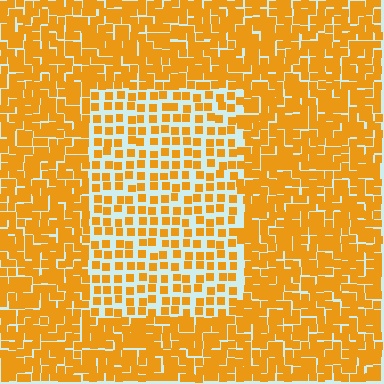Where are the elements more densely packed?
The elements are more densely packed outside the rectangle boundary.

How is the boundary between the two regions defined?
The boundary is defined by a change in element density (approximately 1.9x ratio). All elements are the same color, size, and shape.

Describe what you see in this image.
The image contains small orange elements arranged at two different densities. A rectangle-shaped region is visible where the elements are less densely packed than the surrounding area.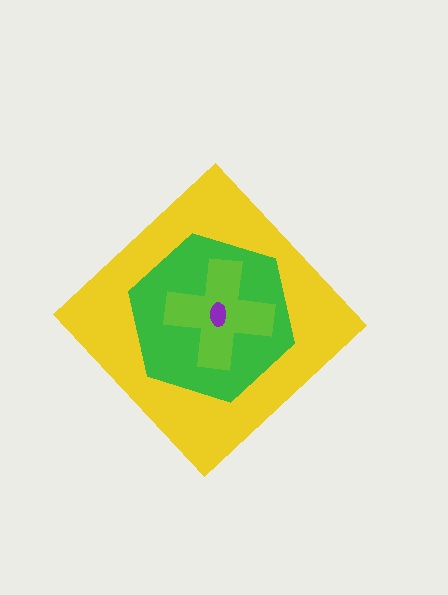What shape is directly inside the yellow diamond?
The green hexagon.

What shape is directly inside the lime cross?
The purple ellipse.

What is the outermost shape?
The yellow diamond.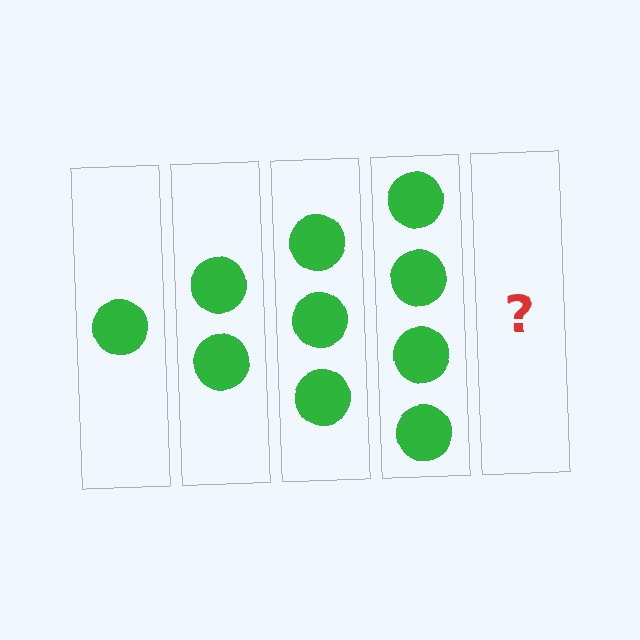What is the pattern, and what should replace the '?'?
The pattern is that each step adds one more circle. The '?' should be 5 circles.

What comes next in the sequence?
The next element should be 5 circles.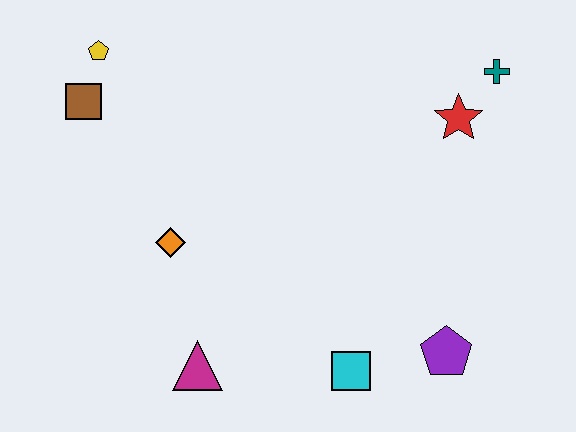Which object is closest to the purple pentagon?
The cyan square is closest to the purple pentagon.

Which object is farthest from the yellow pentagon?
The purple pentagon is farthest from the yellow pentagon.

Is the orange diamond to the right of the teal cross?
No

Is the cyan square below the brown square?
Yes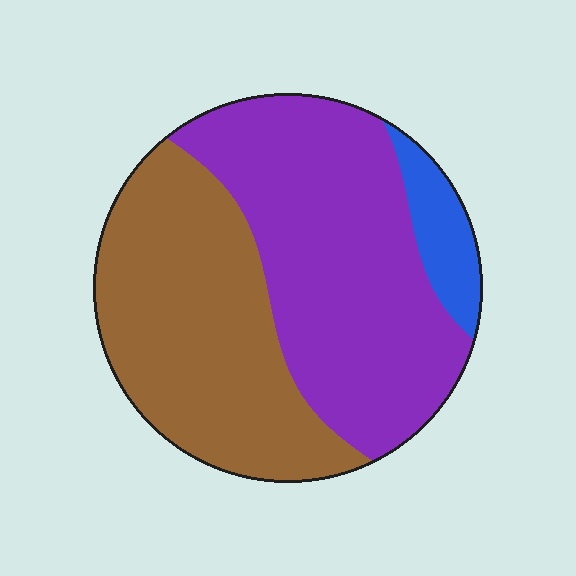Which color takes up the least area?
Blue, at roughly 10%.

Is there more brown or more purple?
Purple.